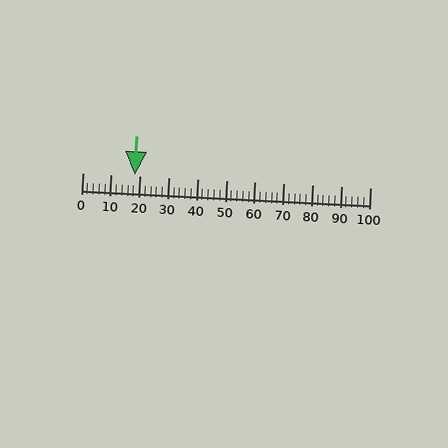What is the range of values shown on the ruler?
The ruler shows values from 0 to 100.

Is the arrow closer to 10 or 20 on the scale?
The arrow is closer to 20.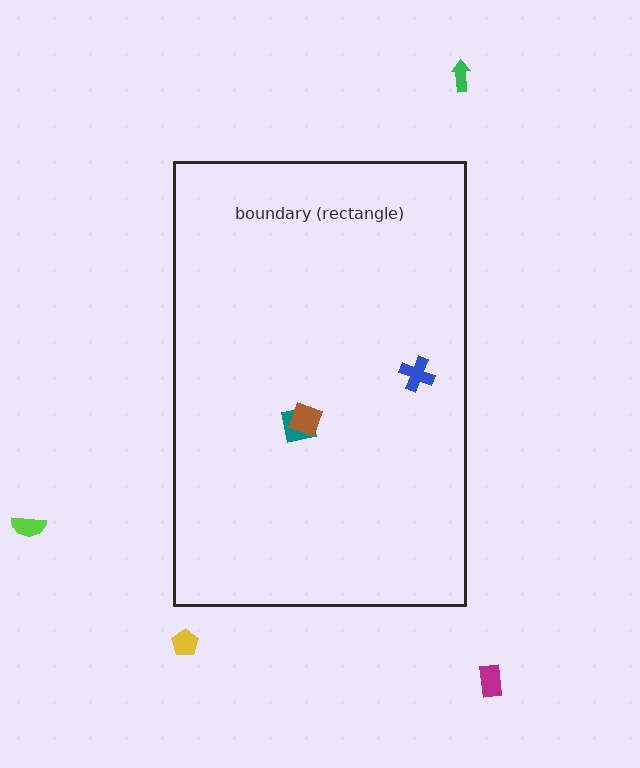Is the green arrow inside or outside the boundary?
Outside.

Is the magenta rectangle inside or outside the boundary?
Outside.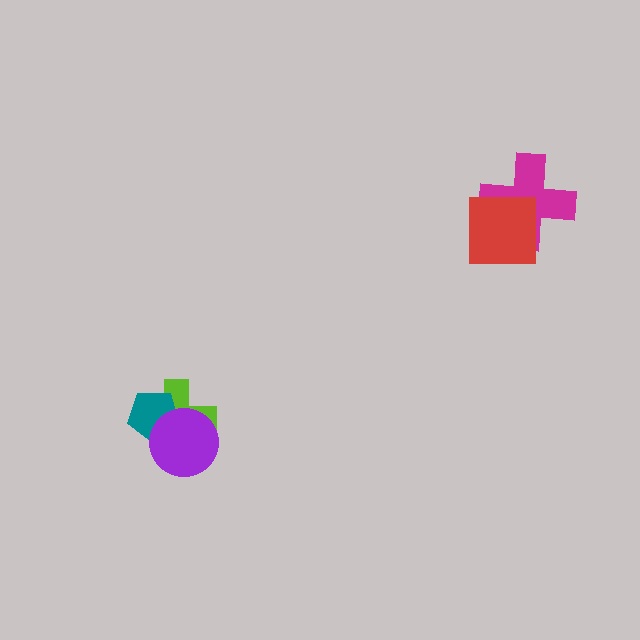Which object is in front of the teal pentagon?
The purple circle is in front of the teal pentagon.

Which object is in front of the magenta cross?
The red square is in front of the magenta cross.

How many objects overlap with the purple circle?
2 objects overlap with the purple circle.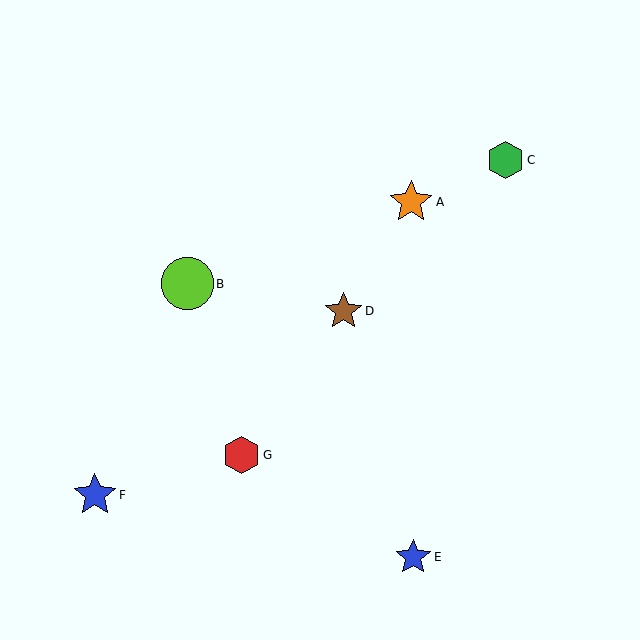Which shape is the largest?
The lime circle (labeled B) is the largest.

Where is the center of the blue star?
The center of the blue star is at (95, 495).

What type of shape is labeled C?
Shape C is a green hexagon.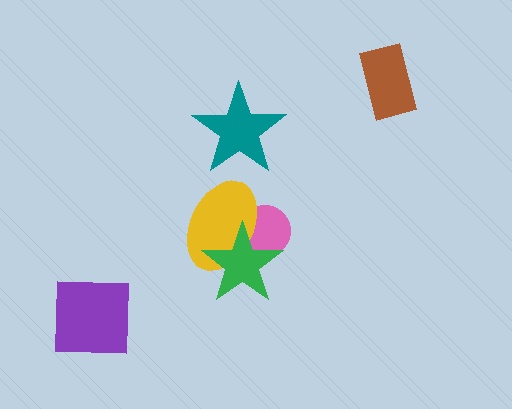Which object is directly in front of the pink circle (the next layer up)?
The yellow ellipse is directly in front of the pink circle.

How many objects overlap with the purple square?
0 objects overlap with the purple square.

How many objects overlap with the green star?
2 objects overlap with the green star.